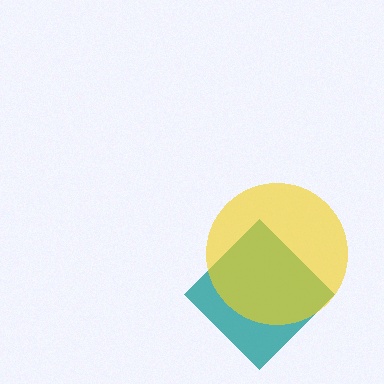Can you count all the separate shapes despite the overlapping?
Yes, there are 2 separate shapes.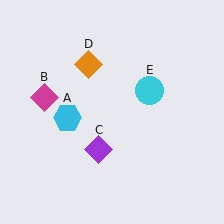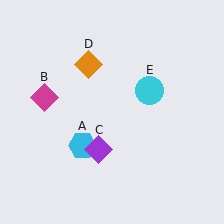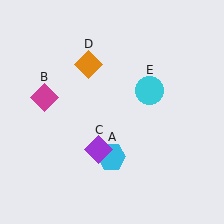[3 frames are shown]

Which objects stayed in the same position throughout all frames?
Magenta diamond (object B) and purple diamond (object C) and orange diamond (object D) and cyan circle (object E) remained stationary.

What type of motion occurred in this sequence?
The cyan hexagon (object A) rotated counterclockwise around the center of the scene.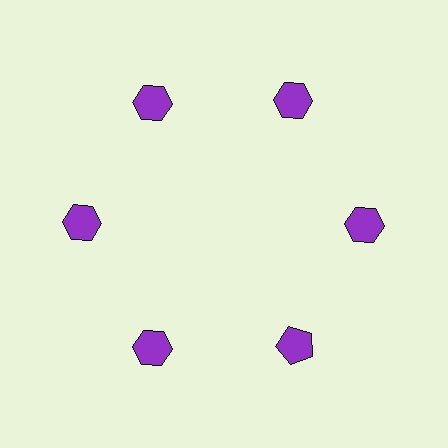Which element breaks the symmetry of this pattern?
The purple pentagon at roughly the 5 o'clock position breaks the symmetry. All other shapes are purple hexagons.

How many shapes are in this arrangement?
There are 6 shapes arranged in a ring pattern.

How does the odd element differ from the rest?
It has a different shape: pentagon instead of hexagon.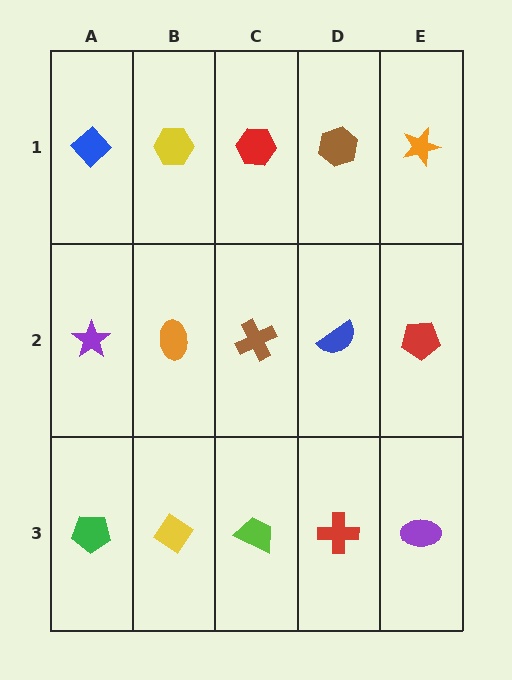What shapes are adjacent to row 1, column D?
A blue semicircle (row 2, column D), a red hexagon (row 1, column C), an orange star (row 1, column E).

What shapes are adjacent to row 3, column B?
An orange ellipse (row 2, column B), a green pentagon (row 3, column A), a lime trapezoid (row 3, column C).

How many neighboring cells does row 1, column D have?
3.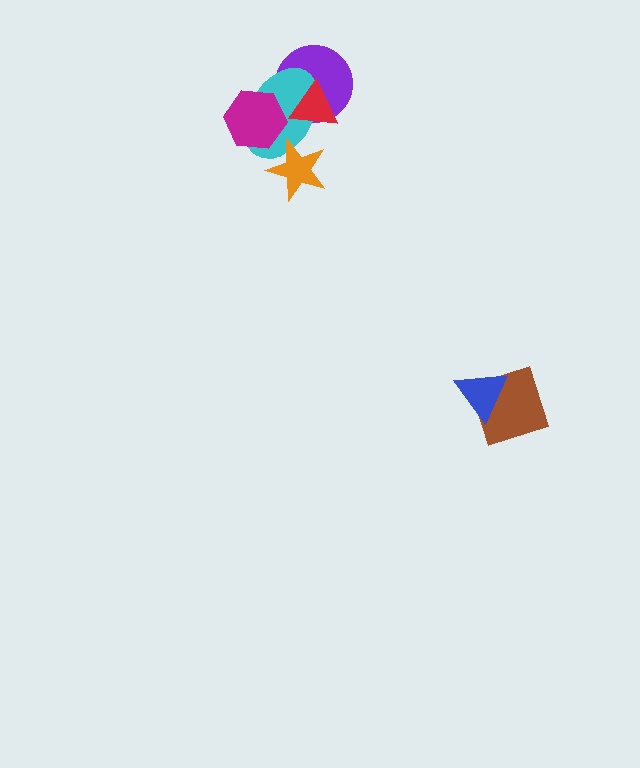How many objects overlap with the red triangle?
2 objects overlap with the red triangle.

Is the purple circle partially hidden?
Yes, it is partially covered by another shape.